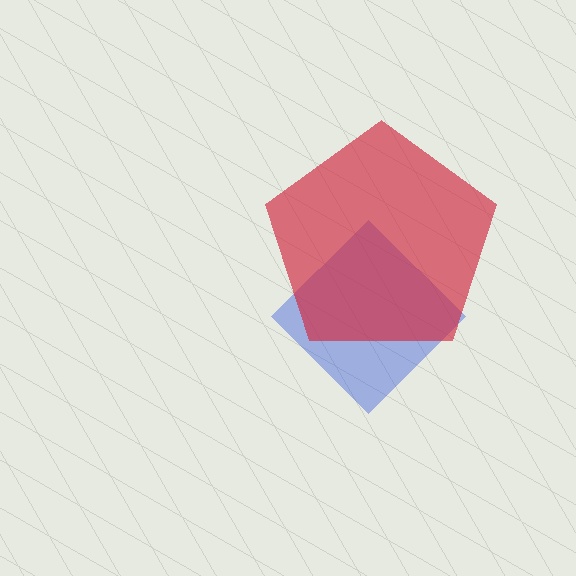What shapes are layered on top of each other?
The layered shapes are: a blue diamond, a red pentagon.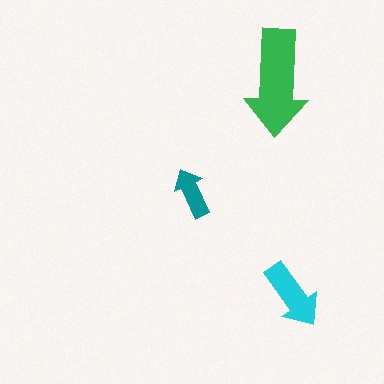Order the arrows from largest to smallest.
the green one, the cyan one, the teal one.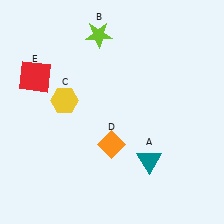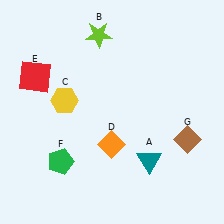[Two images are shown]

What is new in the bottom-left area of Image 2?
A green pentagon (F) was added in the bottom-left area of Image 2.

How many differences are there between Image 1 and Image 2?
There are 2 differences between the two images.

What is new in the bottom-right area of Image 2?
A brown diamond (G) was added in the bottom-right area of Image 2.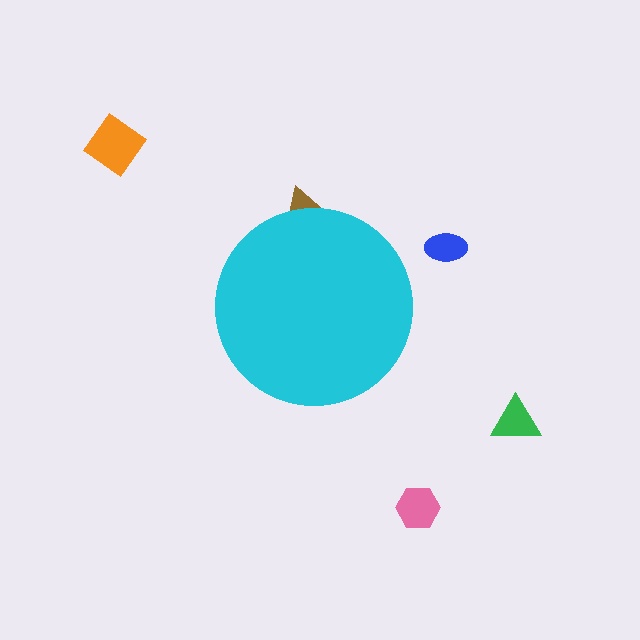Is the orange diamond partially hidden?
No, the orange diamond is fully visible.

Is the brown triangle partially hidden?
Yes, the brown triangle is partially hidden behind the cyan circle.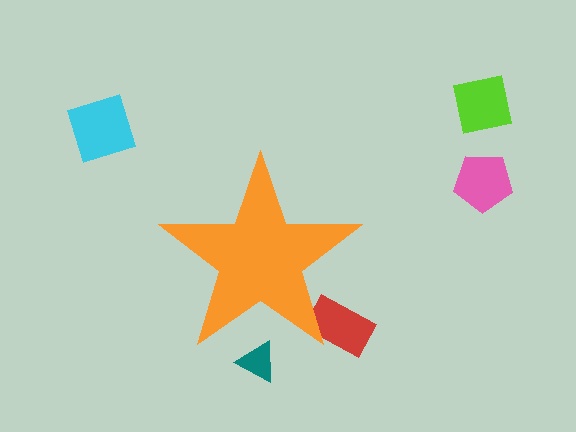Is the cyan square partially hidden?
No, the cyan square is fully visible.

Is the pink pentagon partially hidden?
No, the pink pentagon is fully visible.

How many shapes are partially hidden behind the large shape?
2 shapes are partially hidden.